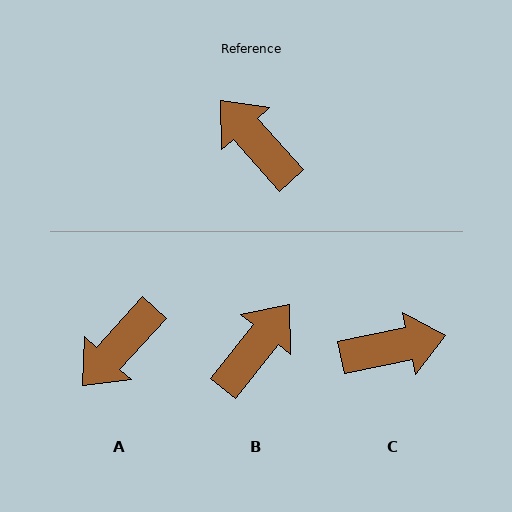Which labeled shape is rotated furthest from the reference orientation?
C, about 120 degrees away.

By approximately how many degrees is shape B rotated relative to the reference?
Approximately 80 degrees clockwise.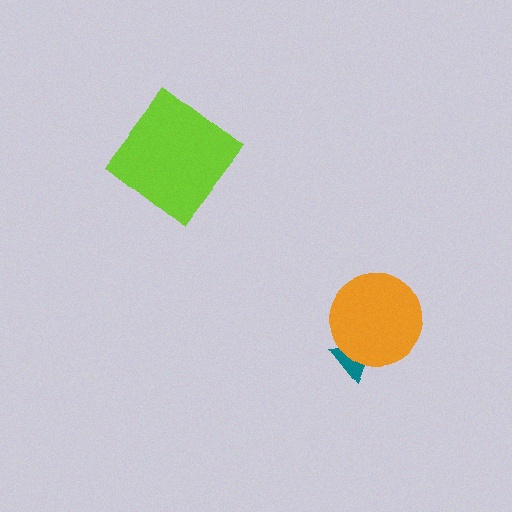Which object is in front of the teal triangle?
The orange circle is in front of the teal triangle.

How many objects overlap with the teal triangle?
1 object overlaps with the teal triangle.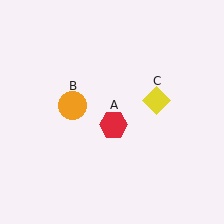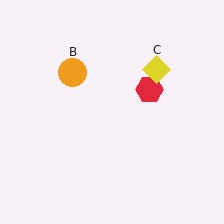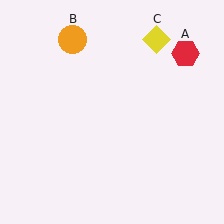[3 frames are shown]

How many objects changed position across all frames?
3 objects changed position: red hexagon (object A), orange circle (object B), yellow diamond (object C).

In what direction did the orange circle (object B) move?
The orange circle (object B) moved up.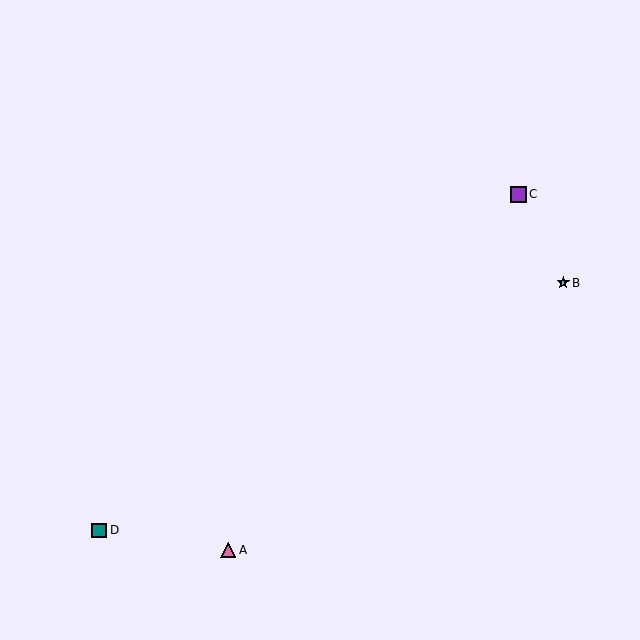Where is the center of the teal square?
The center of the teal square is at (99, 530).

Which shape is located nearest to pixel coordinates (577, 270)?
The cyan star (labeled B) at (563, 283) is nearest to that location.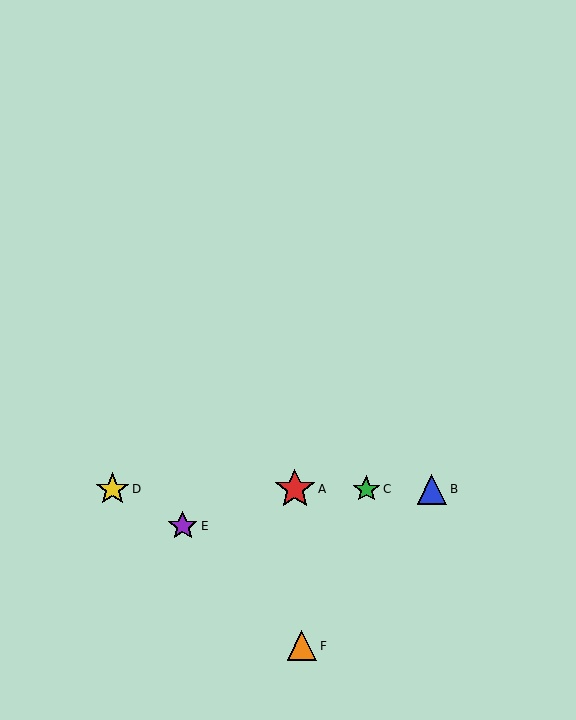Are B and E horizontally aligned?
No, B is at y≈489 and E is at y≈526.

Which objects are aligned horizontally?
Objects A, B, C, D are aligned horizontally.